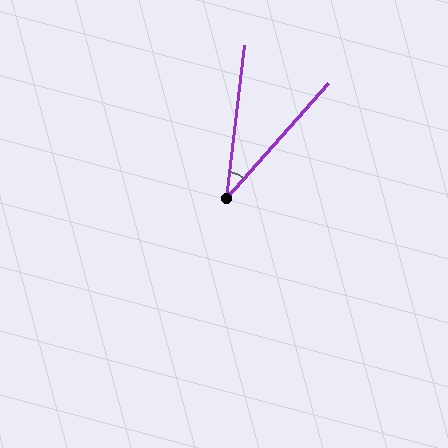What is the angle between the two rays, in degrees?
Approximately 35 degrees.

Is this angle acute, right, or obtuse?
It is acute.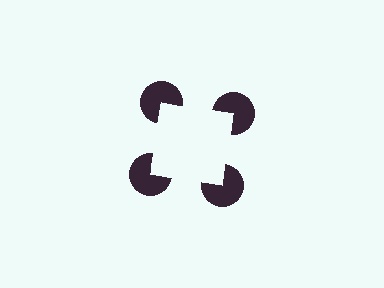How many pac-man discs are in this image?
There are 4 — one at each vertex of the illusory square.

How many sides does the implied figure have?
4 sides.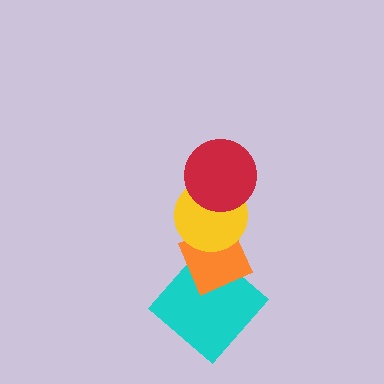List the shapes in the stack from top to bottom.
From top to bottom: the red circle, the yellow circle, the orange diamond, the cyan diamond.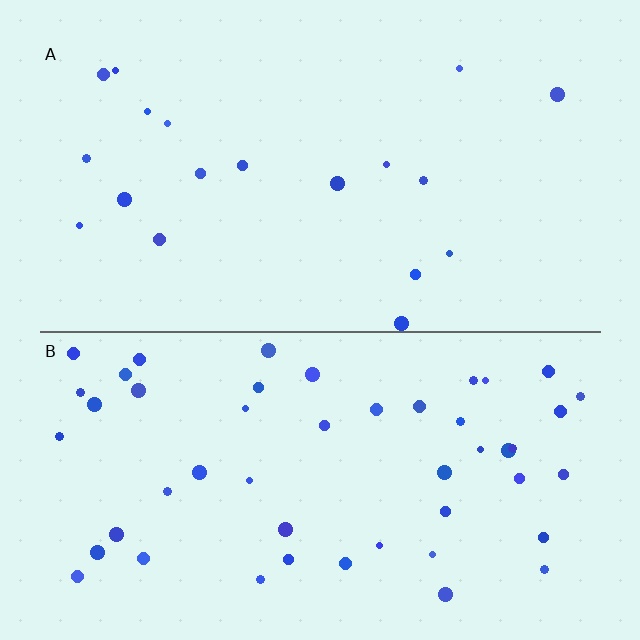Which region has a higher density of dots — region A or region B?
B (the bottom).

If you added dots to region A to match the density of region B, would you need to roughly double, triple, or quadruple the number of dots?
Approximately triple.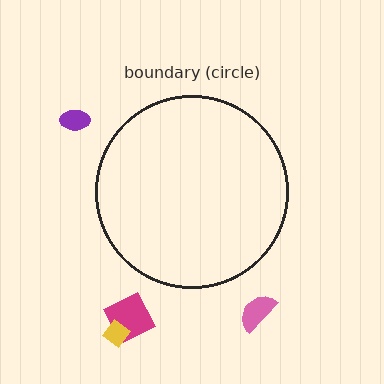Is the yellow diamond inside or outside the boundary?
Outside.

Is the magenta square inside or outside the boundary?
Outside.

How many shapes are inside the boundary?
0 inside, 4 outside.